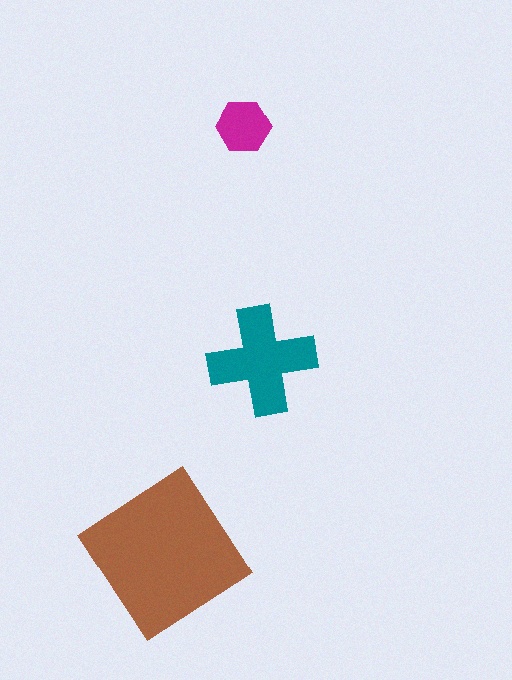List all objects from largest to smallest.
The brown diamond, the teal cross, the magenta hexagon.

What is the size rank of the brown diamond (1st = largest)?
1st.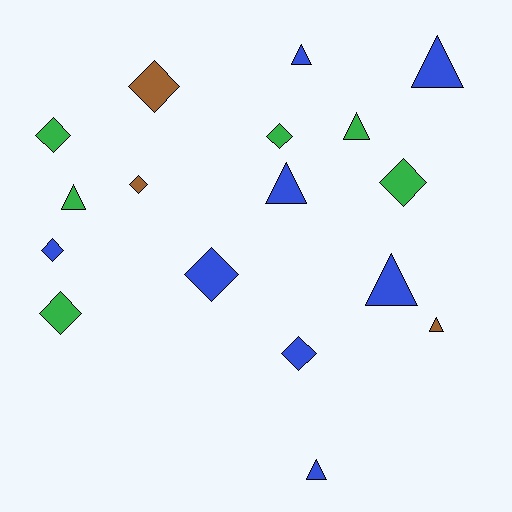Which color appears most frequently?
Blue, with 8 objects.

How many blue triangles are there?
There are 5 blue triangles.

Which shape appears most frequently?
Diamond, with 9 objects.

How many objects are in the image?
There are 17 objects.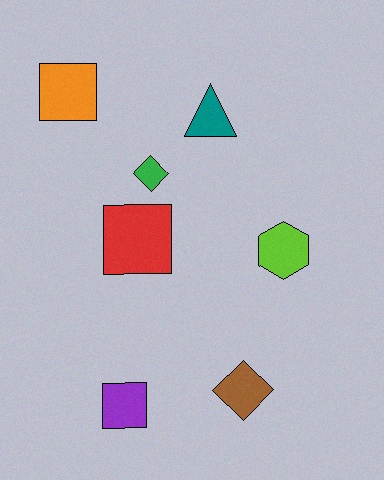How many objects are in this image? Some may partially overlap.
There are 7 objects.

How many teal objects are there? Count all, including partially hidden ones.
There is 1 teal object.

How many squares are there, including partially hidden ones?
There are 3 squares.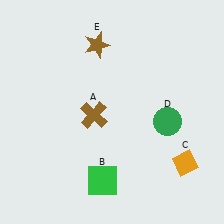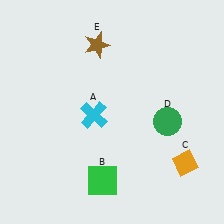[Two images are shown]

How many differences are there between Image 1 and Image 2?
There is 1 difference between the two images.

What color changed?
The cross (A) changed from brown in Image 1 to cyan in Image 2.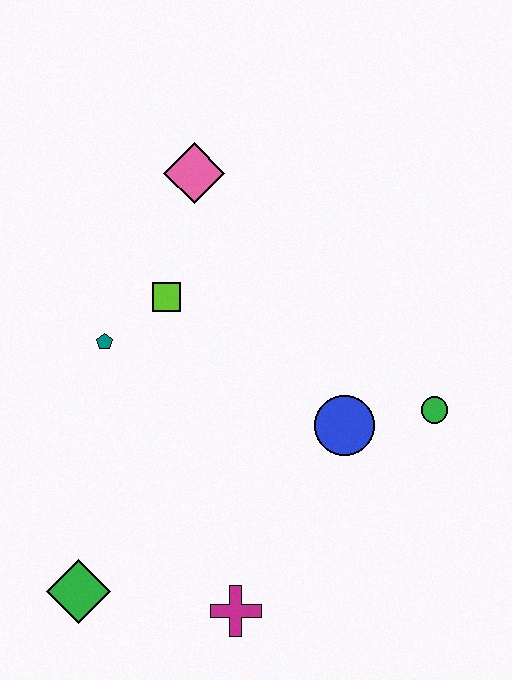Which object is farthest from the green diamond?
The pink diamond is farthest from the green diamond.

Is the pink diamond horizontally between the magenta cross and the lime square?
Yes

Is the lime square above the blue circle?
Yes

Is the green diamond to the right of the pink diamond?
No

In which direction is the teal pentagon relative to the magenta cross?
The teal pentagon is above the magenta cross.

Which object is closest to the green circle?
The blue circle is closest to the green circle.